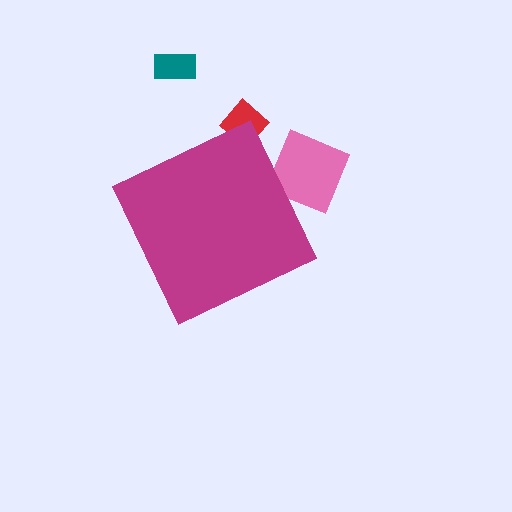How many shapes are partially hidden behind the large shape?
2 shapes are partially hidden.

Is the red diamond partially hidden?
Yes, the red diamond is partially hidden behind the magenta diamond.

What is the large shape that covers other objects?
A magenta diamond.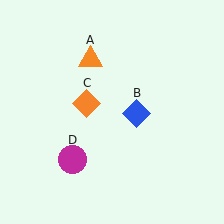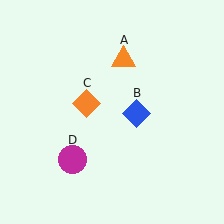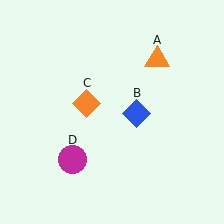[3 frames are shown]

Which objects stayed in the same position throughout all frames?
Blue diamond (object B) and orange diamond (object C) and magenta circle (object D) remained stationary.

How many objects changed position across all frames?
1 object changed position: orange triangle (object A).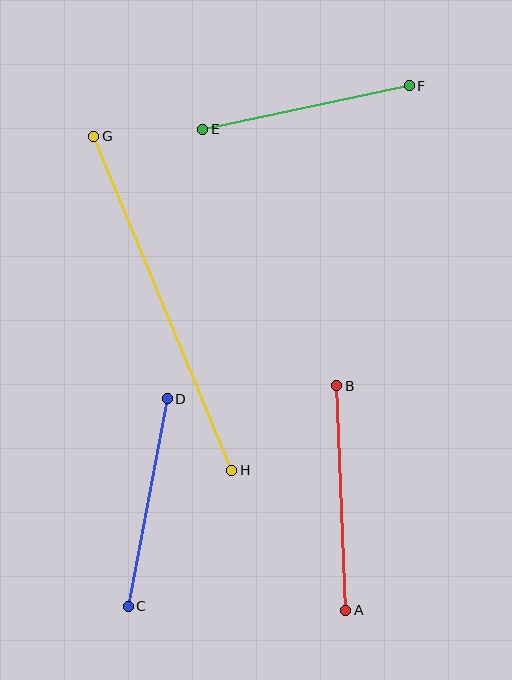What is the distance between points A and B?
The distance is approximately 225 pixels.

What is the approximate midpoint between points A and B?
The midpoint is at approximately (341, 498) pixels.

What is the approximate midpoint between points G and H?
The midpoint is at approximately (163, 303) pixels.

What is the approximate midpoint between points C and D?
The midpoint is at approximately (148, 502) pixels.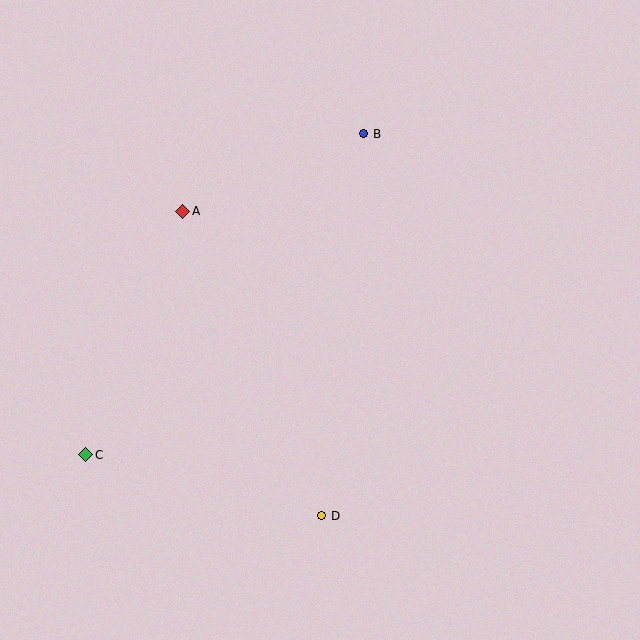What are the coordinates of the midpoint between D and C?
The midpoint between D and C is at (204, 485).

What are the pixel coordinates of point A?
Point A is at (183, 211).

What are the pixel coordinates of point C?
Point C is at (86, 455).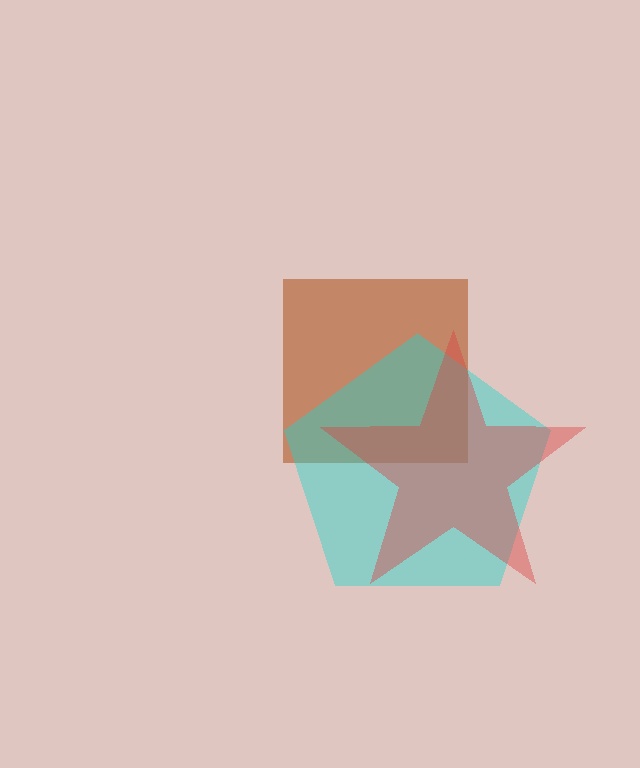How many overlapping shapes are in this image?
There are 3 overlapping shapes in the image.